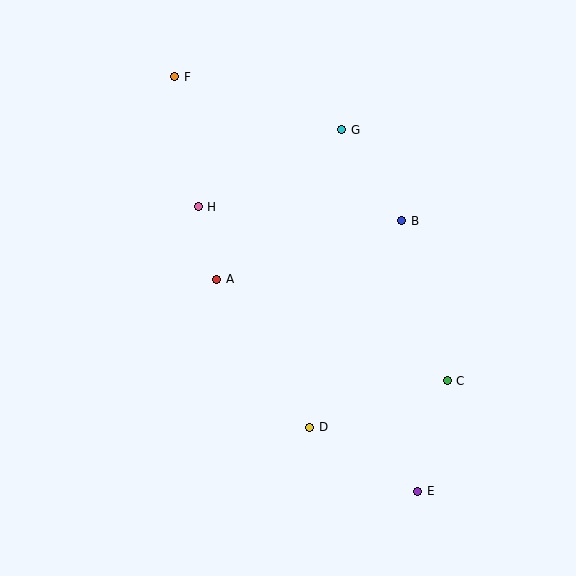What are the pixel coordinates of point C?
Point C is at (447, 381).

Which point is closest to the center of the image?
Point A at (217, 279) is closest to the center.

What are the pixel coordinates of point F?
Point F is at (175, 77).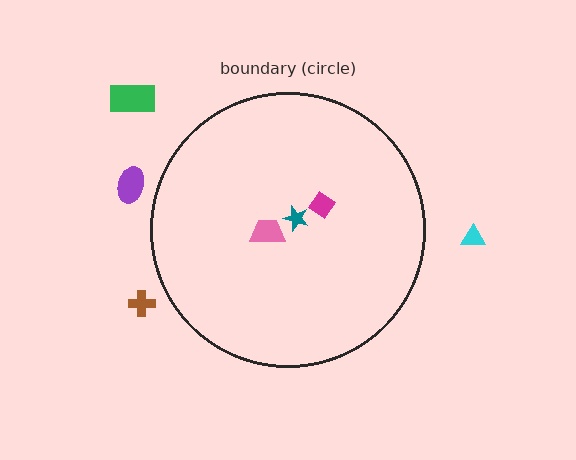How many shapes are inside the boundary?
3 inside, 4 outside.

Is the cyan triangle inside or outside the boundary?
Outside.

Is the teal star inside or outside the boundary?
Inside.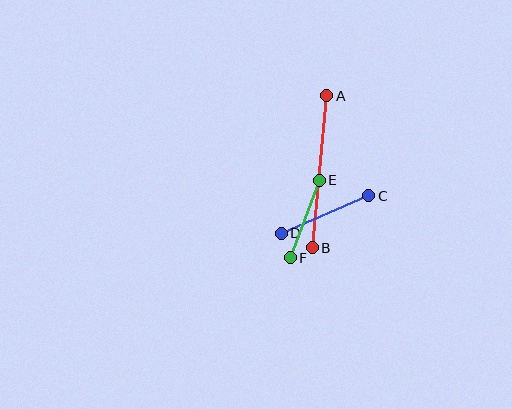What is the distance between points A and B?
The distance is approximately 153 pixels.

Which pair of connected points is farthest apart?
Points A and B are farthest apart.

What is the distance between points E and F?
The distance is approximately 83 pixels.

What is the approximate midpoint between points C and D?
The midpoint is at approximately (325, 215) pixels.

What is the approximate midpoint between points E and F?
The midpoint is at approximately (305, 219) pixels.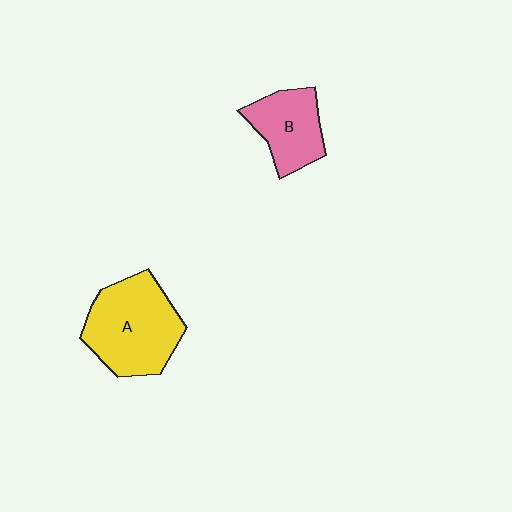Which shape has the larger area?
Shape A (yellow).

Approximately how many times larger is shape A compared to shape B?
Approximately 1.6 times.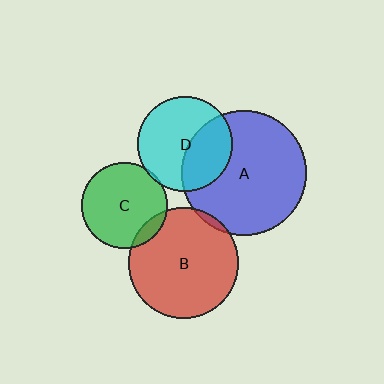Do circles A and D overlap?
Yes.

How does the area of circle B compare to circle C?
Approximately 1.6 times.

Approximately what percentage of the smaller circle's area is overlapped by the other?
Approximately 40%.